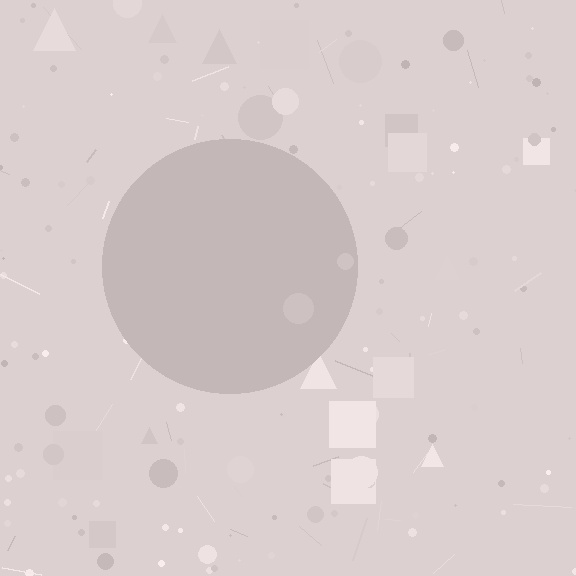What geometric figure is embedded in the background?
A circle is embedded in the background.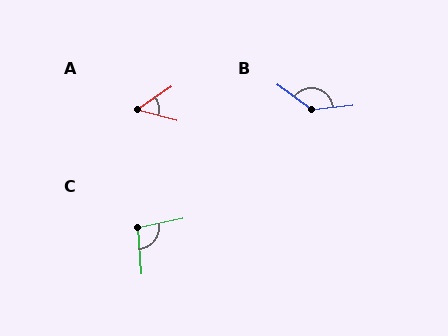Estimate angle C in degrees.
Approximately 97 degrees.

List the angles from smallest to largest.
A (49°), C (97°), B (138°).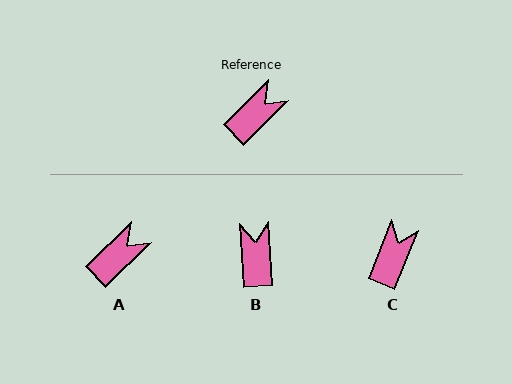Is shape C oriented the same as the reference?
No, it is off by about 24 degrees.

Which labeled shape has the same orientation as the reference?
A.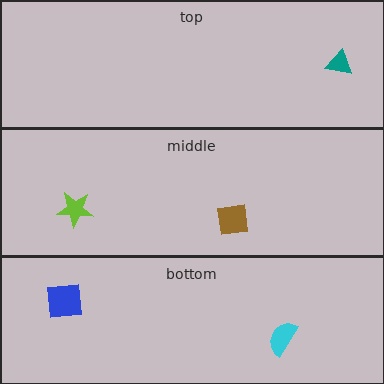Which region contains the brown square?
The middle region.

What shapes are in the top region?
The teal triangle.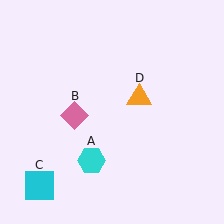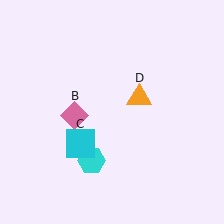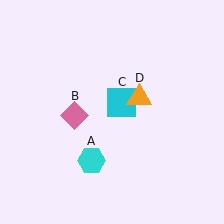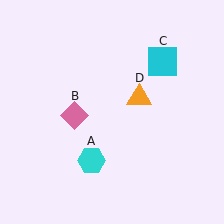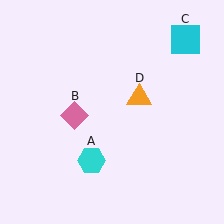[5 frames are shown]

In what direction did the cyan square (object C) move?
The cyan square (object C) moved up and to the right.